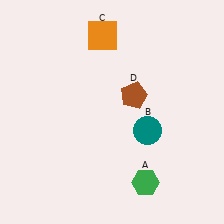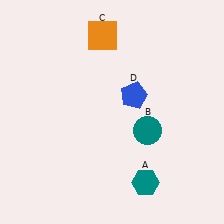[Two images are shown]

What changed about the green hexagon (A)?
In Image 1, A is green. In Image 2, it changed to teal.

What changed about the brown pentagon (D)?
In Image 1, D is brown. In Image 2, it changed to blue.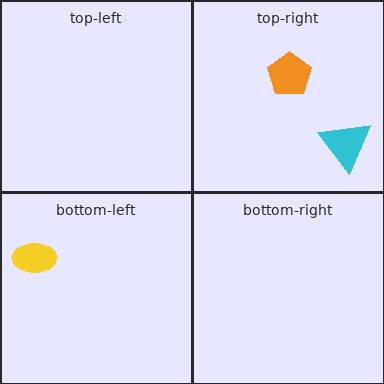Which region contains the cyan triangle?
The top-right region.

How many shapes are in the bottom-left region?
1.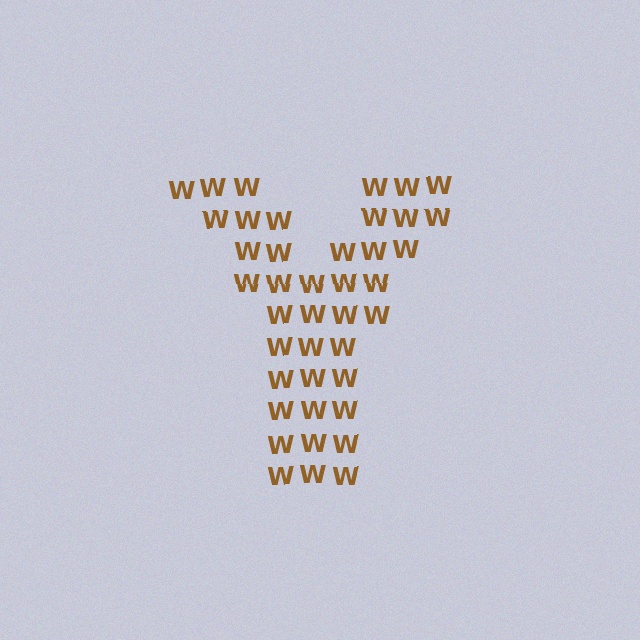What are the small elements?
The small elements are letter W's.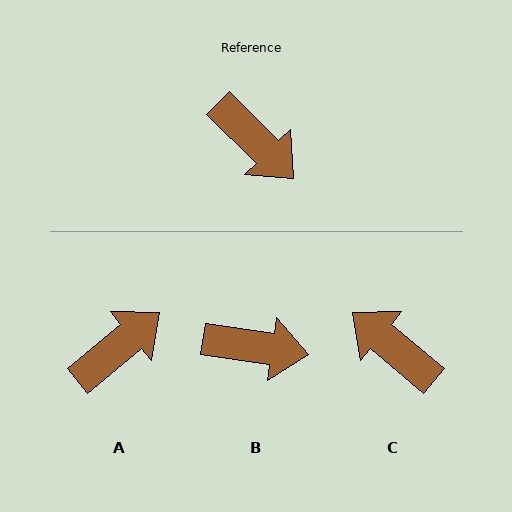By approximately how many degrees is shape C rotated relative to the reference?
Approximately 175 degrees clockwise.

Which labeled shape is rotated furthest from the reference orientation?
C, about 175 degrees away.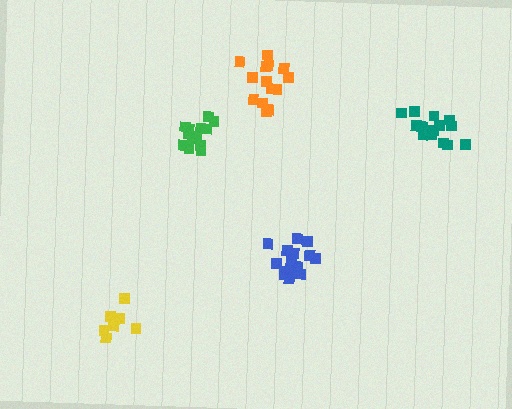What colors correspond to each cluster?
The clusters are colored: teal, orange, yellow, blue, green.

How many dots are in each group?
Group 1: 15 dots, Group 2: 14 dots, Group 3: 10 dots, Group 4: 15 dots, Group 5: 13 dots (67 total).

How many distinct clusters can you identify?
There are 5 distinct clusters.